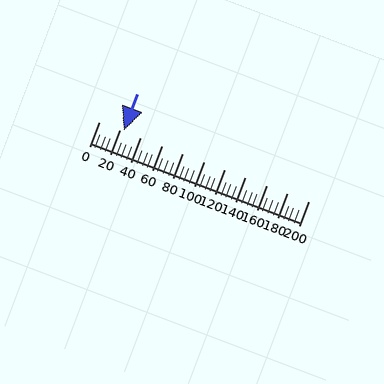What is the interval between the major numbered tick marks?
The major tick marks are spaced 20 units apart.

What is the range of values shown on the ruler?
The ruler shows values from 0 to 200.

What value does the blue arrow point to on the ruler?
The blue arrow points to approximately 24.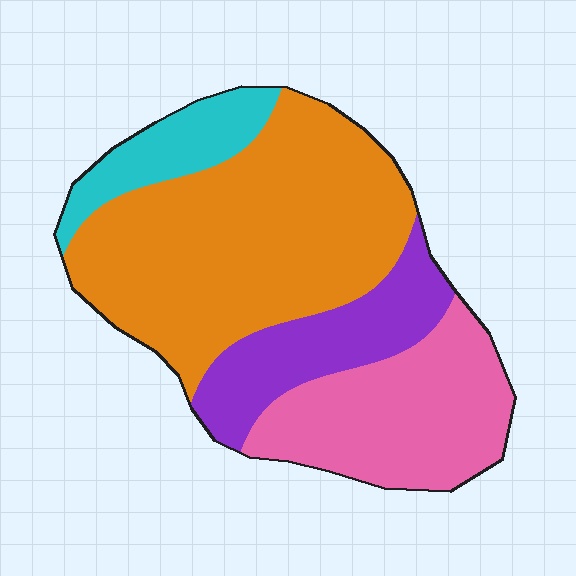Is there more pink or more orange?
Orange.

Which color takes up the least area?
Cyan, at roughly 10%.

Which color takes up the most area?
Orange, at roughly 50%.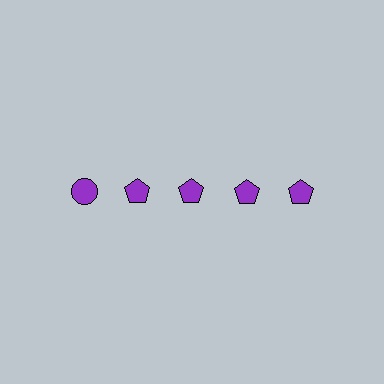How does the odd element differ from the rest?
It has a different shape: circle instead of pentagon.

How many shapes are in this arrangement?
There are 5 shapes arranged in a grid pattern.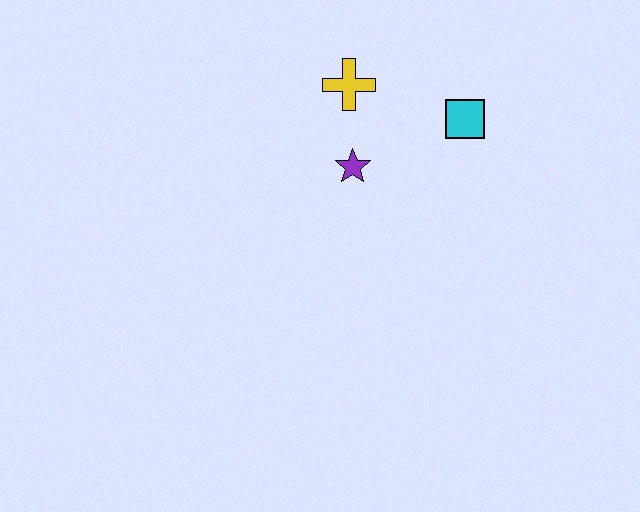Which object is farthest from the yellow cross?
The cyan square is farthest from the yellow cross.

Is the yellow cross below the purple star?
No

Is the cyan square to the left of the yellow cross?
No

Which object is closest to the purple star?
The yellow cross is closest to the purple star.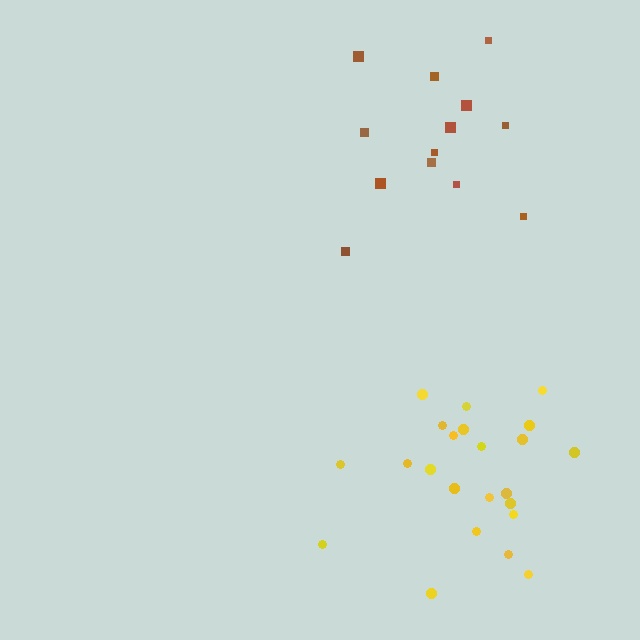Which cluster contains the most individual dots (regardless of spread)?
Yellow (23).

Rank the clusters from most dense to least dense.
yellow, brown.